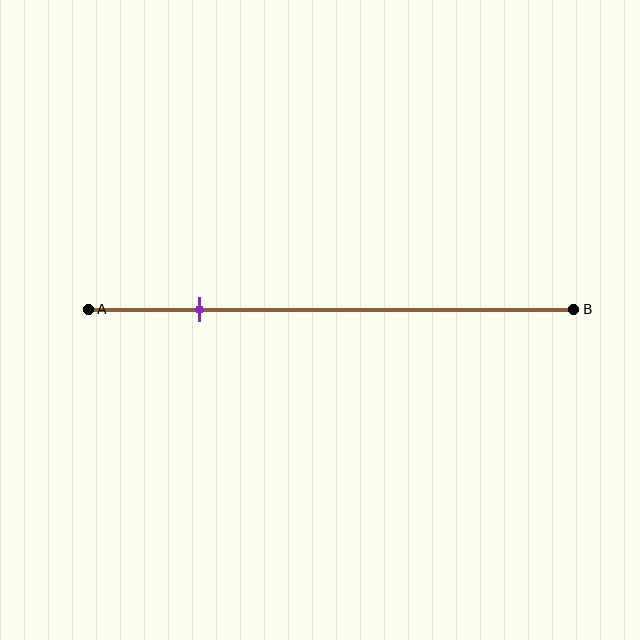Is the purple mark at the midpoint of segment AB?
No, the mark is at about 25% from A, not at the 50% midpoint.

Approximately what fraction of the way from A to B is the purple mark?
The purple mark is approximately 25% of the way from A to B.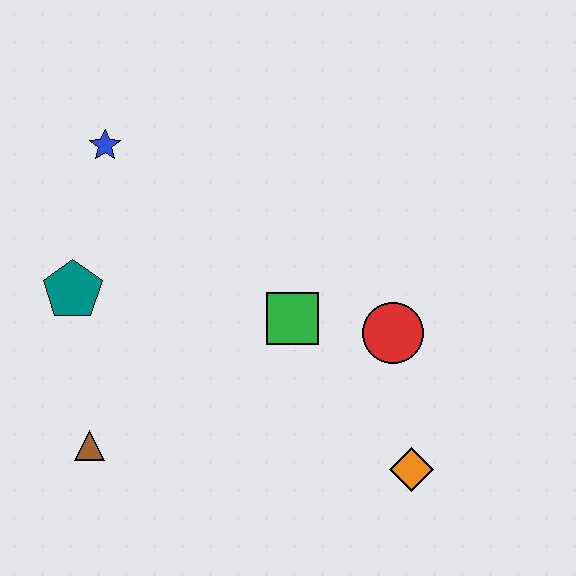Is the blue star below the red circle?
No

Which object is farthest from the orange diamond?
The blue star is farthest from the orange diamond.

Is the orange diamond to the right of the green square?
Yes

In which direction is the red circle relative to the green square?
The red circle is to the right of the green square.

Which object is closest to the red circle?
The green square is closest to the red circle.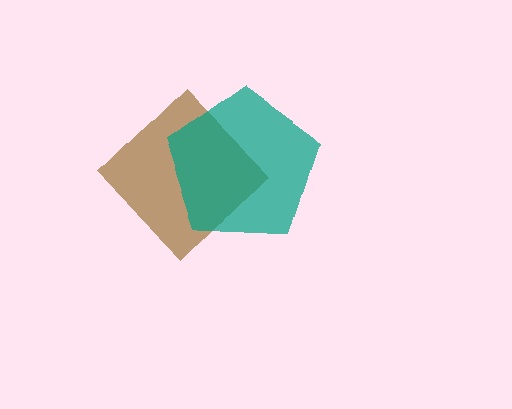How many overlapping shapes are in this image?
There are 2 overlapping shapes in the image.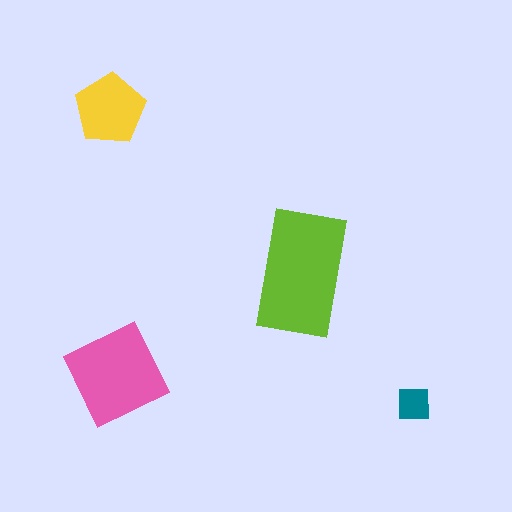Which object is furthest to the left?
The yellow pentagon is leftmost.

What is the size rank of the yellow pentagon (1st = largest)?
3rd.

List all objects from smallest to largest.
The teal square, the yellow pentagon, the pink square, the lime rectangle.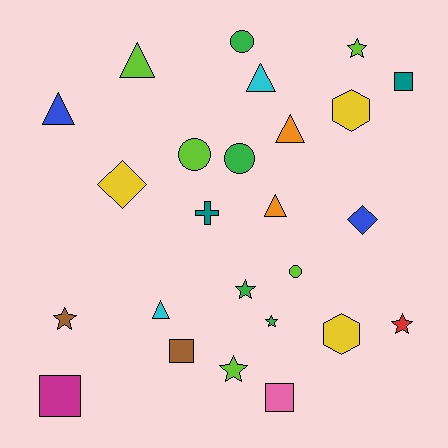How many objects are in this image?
There are 25 objects.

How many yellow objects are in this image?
There are 3 yellow objects.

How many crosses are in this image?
There is 1 cross.